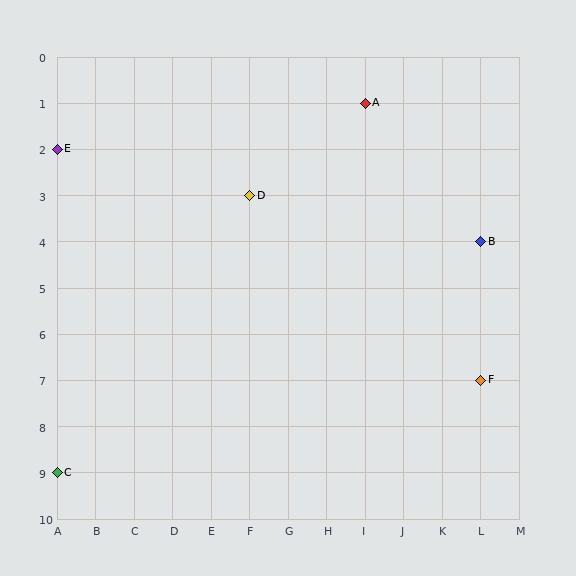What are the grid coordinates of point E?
Point E is at grid coordinates (A, 2).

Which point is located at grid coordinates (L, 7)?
Point F is at (L, 7).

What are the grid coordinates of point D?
Point D is at grid coordinates (F, 3).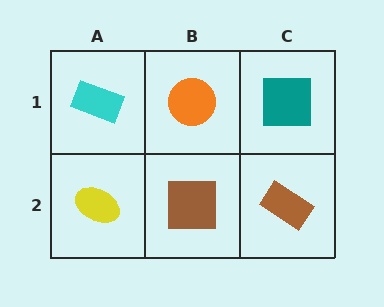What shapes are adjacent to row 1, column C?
A brown rectangle (row 2, column C), an orange circle (row 1, column B).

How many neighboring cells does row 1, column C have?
2.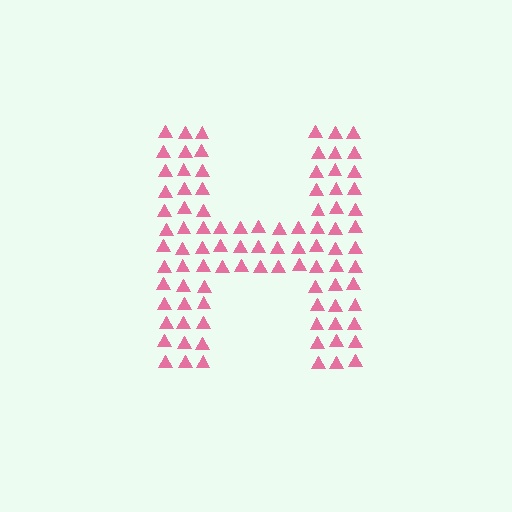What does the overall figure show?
The overall figure shows the letter H.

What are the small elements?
The small elements are triangles.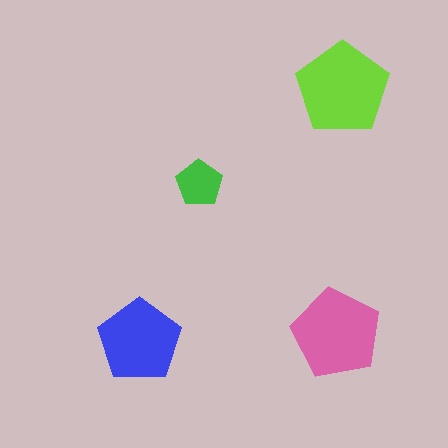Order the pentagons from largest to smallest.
the lime one, the pink one, the blue one, the green one.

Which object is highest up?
The lime pentagon is topmost.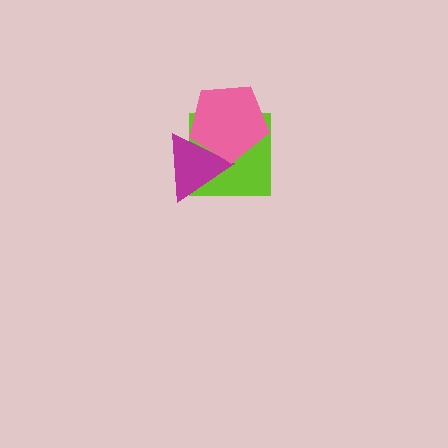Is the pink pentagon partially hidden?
No, no other shape covers it.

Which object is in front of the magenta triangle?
The pink pentagon is in front of the magenta triangle.